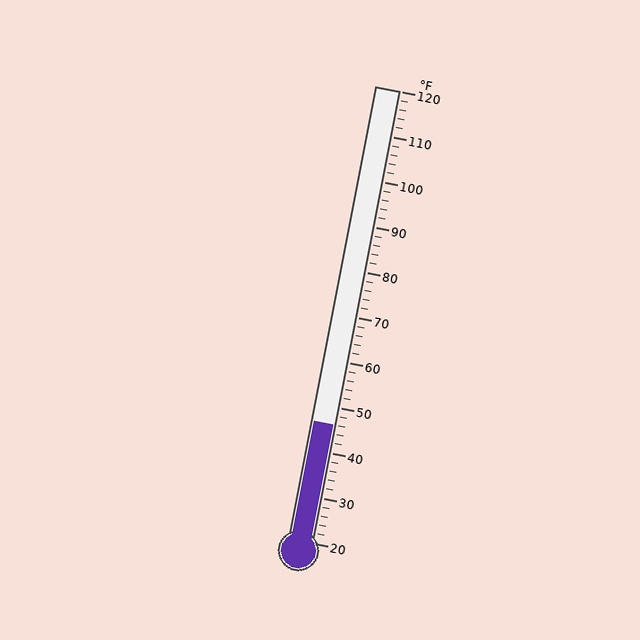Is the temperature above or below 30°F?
The temperature is above 30°F.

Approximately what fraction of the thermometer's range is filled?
The thermometer is filled to approximately 25% of its range.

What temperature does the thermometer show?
The thermometer shows approximately 46°F.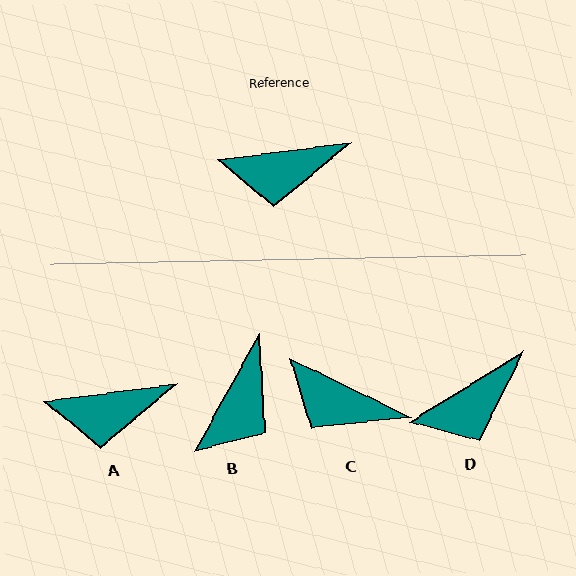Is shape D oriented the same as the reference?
No, it is off by about 24 degrees.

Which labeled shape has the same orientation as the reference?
A.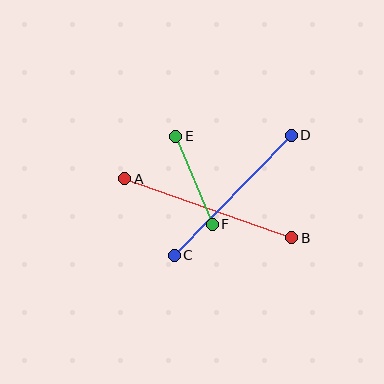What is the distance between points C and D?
The distance is approximately 167 pixels.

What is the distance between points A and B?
The distance is approximately 178 pixels.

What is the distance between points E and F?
The distance is approximately 95 pixels.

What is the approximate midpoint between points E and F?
The midpoint is at approximately (194, 180) pixels.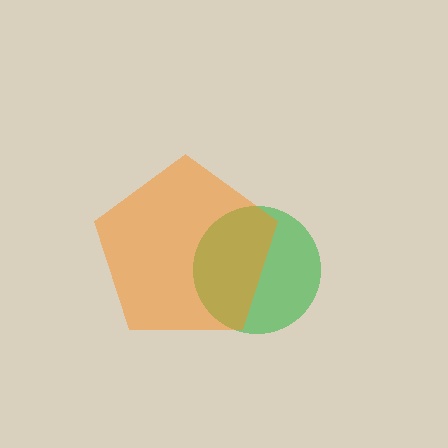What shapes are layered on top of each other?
The layered shapes are: a green circle, an orange pentagon.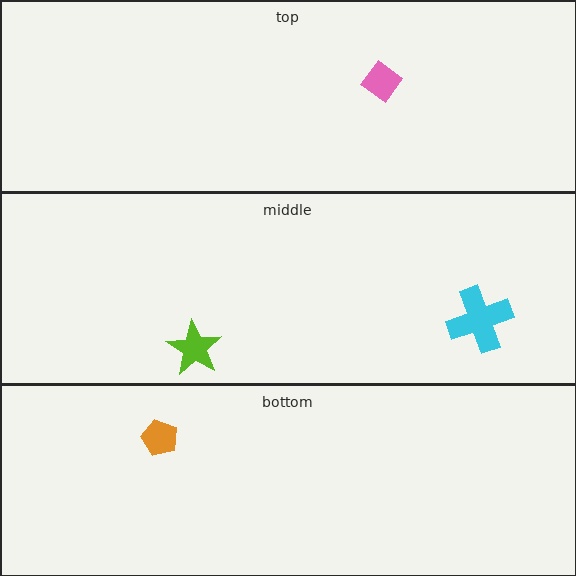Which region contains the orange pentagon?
The bottom region.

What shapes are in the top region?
The pink diamond.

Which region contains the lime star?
The middle region.